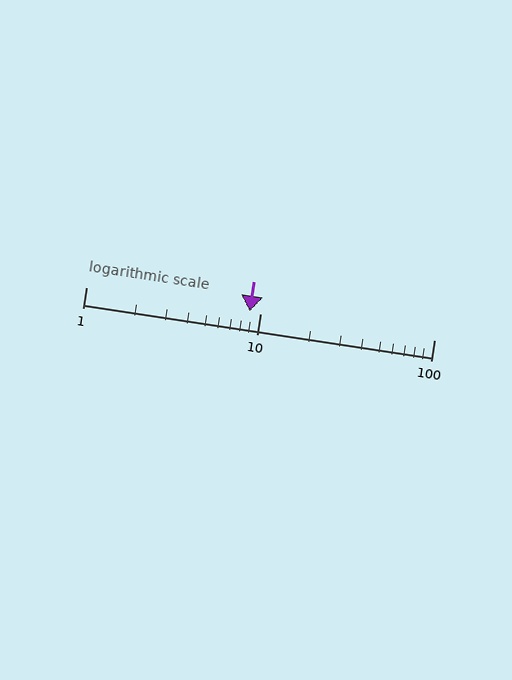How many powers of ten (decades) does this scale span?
The scale spans 2 decades, from 1 to 100.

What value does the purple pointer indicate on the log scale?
The pointer indicates approximately 8.7.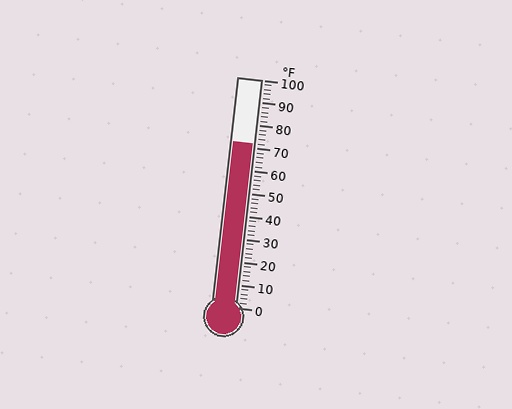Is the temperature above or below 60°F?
The temperature is above 60°F.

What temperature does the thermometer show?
The thermometer shows approximately 72°F.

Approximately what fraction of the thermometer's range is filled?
The thermometer is filled to approximately 70% of its range.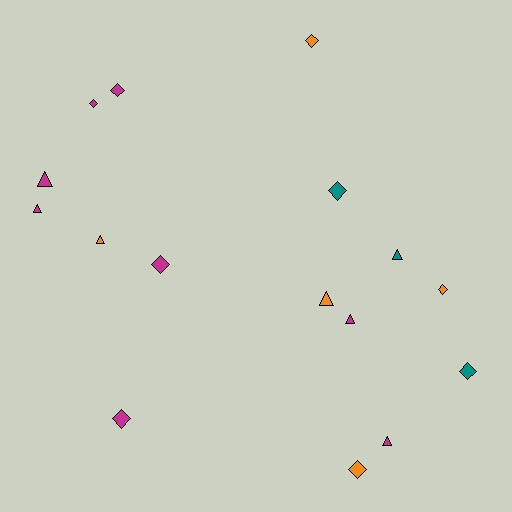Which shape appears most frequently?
Diamond, with 9 objects.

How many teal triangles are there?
There is 1 teal triangle.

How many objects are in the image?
There are 16 objects.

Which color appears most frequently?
Magenta, with 8 objects.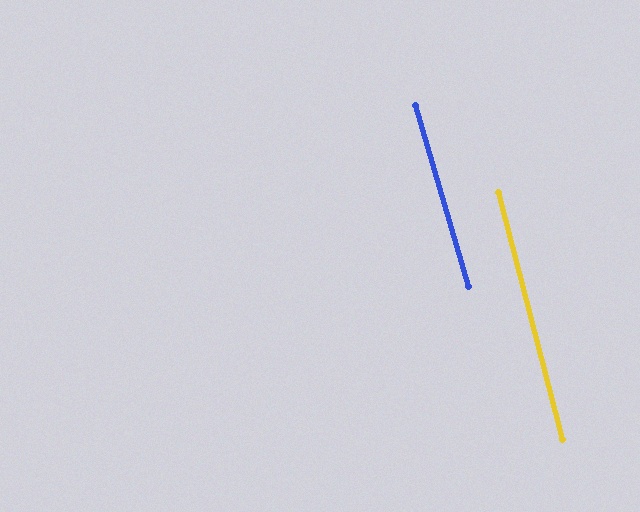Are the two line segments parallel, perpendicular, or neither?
Parallel — their directions differ by only 1.9°.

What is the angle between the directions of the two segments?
Approximately 2 degrees.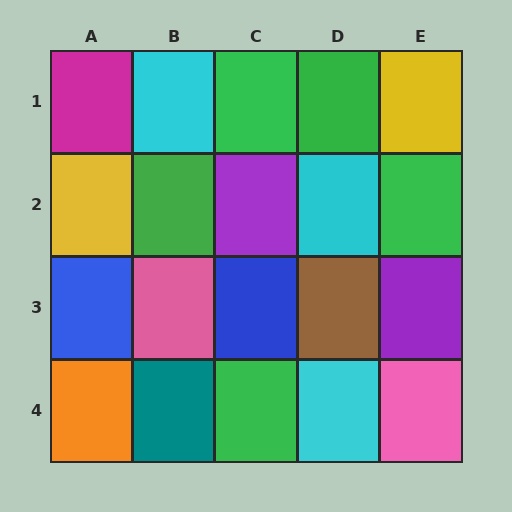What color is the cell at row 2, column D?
Cyan.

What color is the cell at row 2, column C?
Purple.